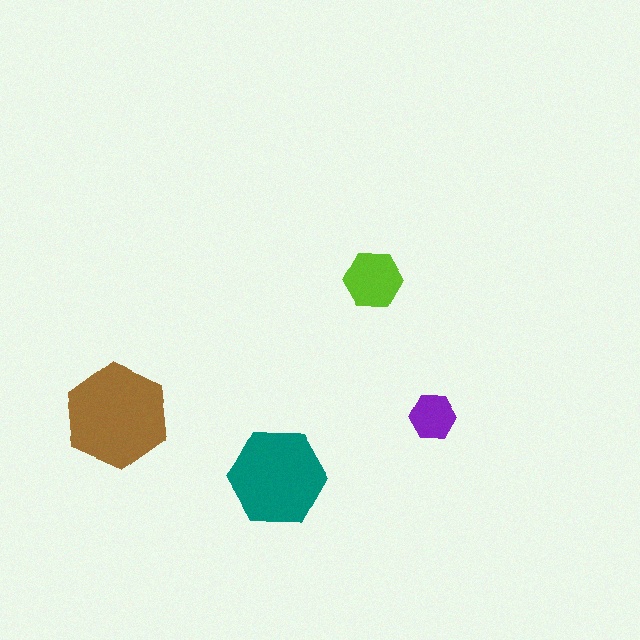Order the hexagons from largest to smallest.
the brown one, the teal one, the lime one, the purple one.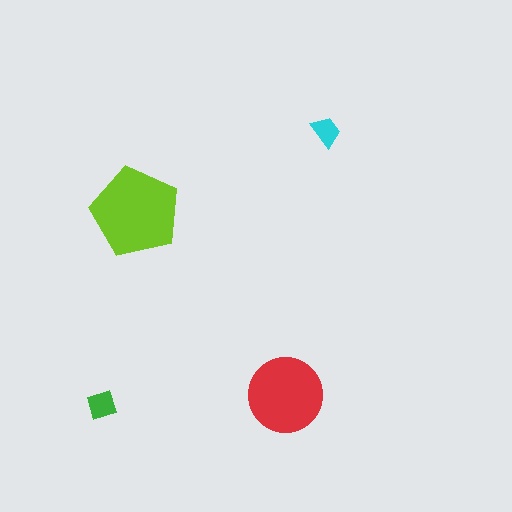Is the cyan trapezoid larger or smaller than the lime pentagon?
Smaller.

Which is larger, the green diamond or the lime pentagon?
The lime pentagon.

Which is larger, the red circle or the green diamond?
The red circle.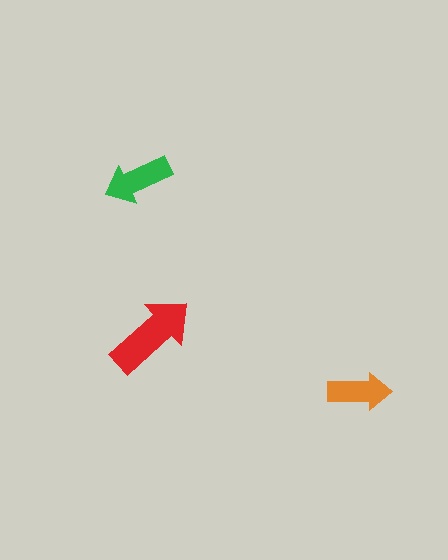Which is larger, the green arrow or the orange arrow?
The green one.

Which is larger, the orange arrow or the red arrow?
The red one.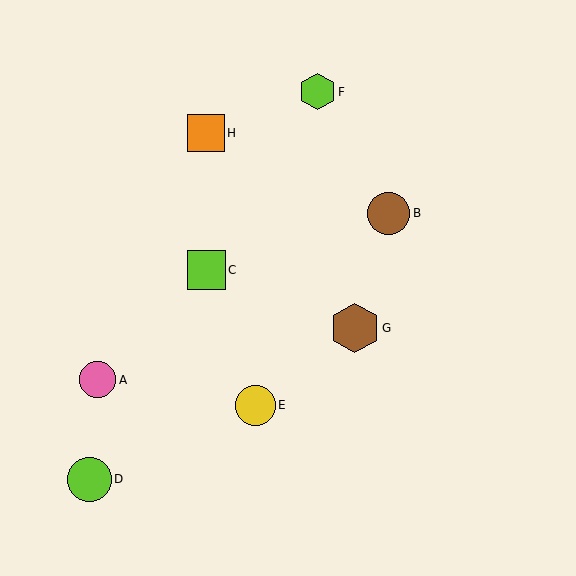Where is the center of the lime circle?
The center of the lime circle is at (89, 479).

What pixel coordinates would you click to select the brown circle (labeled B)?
Click at (389, 213) to select the brown circle B.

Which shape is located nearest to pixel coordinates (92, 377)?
The pink circle (labeled A) at (97, 380) is nearest to that location.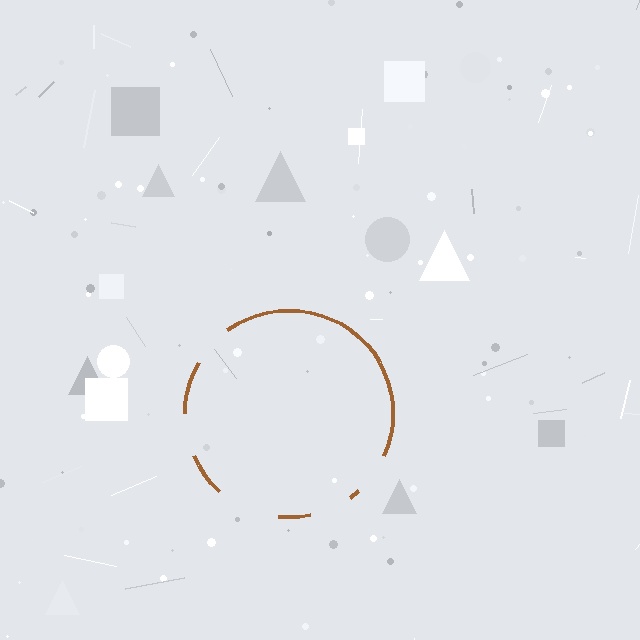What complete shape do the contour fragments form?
The contour fragments form a circle.